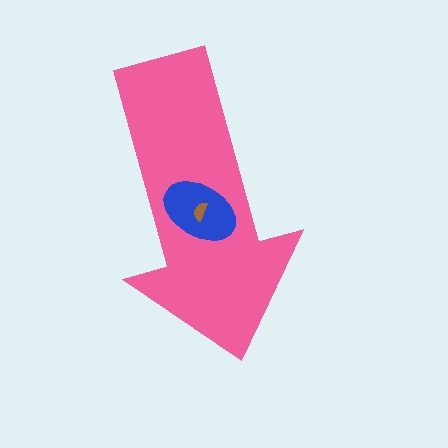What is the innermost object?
The brown semicircle.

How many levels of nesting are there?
3.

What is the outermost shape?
The pink arrow.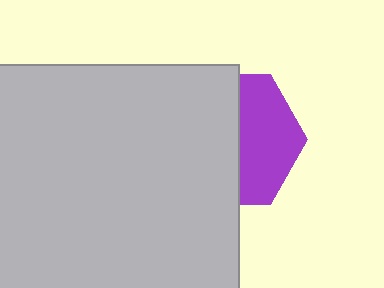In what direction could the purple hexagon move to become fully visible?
The purple hexagon could move right. That would shift it out from behind the light gray square entirely.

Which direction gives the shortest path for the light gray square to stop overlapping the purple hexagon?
Moving left gives the shortest separation.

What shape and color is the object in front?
The object in front is a light gray square.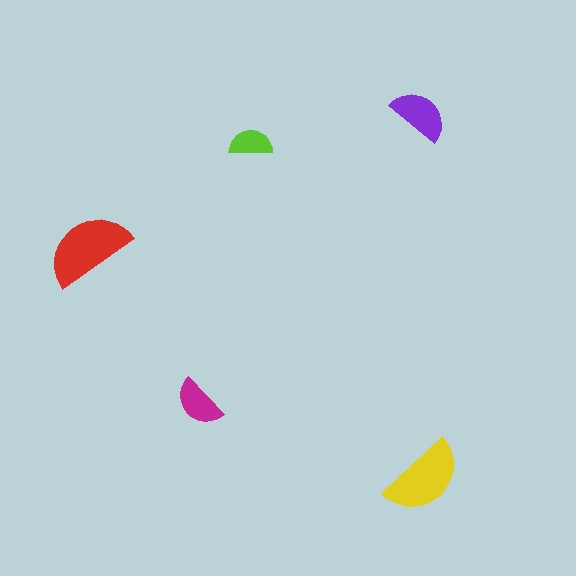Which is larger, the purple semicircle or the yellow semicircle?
The yellow one.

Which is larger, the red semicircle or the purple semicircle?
The red one.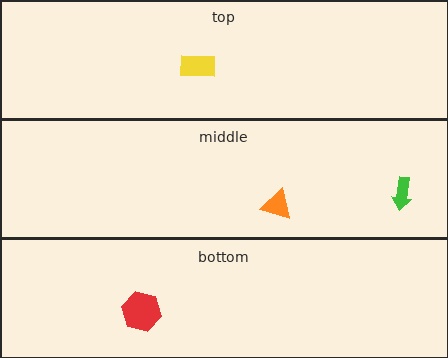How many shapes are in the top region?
1.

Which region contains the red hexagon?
The bottom region.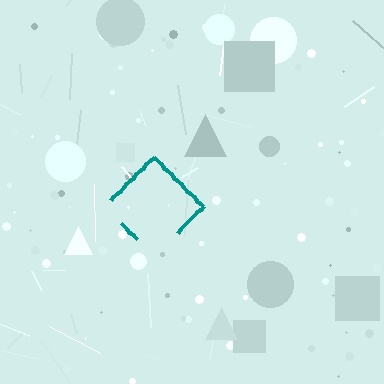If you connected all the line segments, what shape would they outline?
They would outline a diamond.